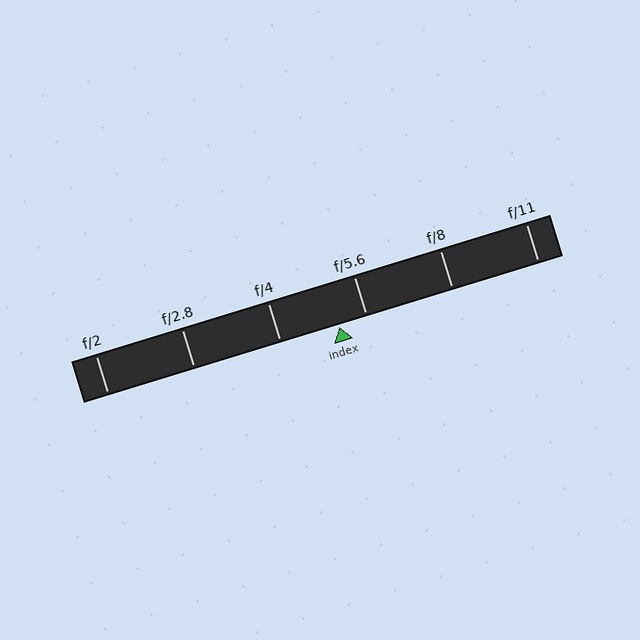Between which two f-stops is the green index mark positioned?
The index mark is between f/4 and f/5.6.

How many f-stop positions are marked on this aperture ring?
There are 6 f-stop positions marked.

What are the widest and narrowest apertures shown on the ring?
The widest aperture shown is f/2 and the narrowest is f/11.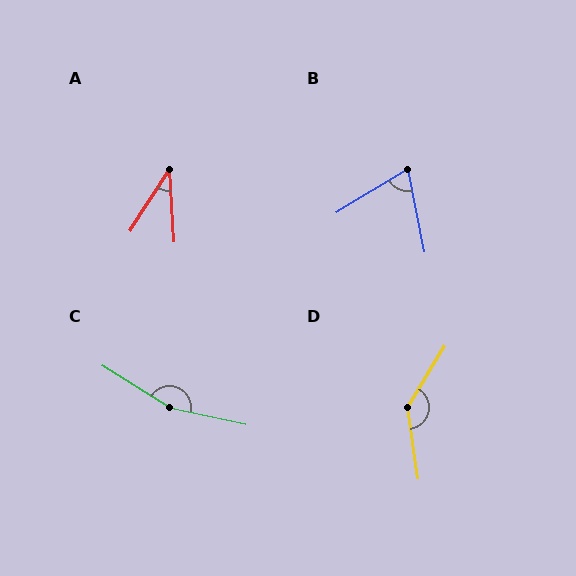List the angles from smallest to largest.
A (37°), B (70°), D (140°), C (161°).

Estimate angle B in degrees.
Approximately 70 degrees.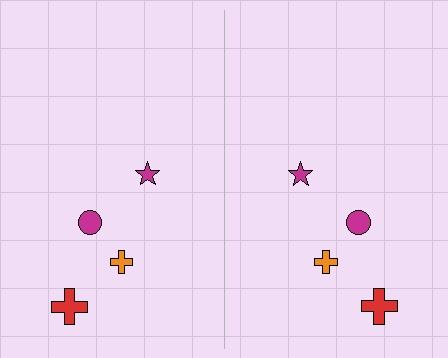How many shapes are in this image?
There are 8 shapes in this image.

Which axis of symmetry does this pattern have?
The pattern has a vertical axis of symmetry running through the center of the image.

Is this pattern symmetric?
Yes, this pattern has bilateral (reflection) symmetry.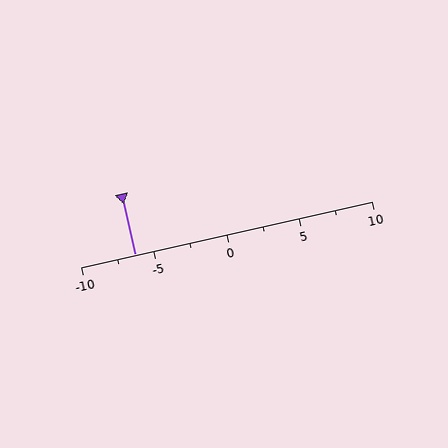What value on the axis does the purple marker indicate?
The marker indicates approximately -6.2.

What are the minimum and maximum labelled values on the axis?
The axis runs from -10 to 10.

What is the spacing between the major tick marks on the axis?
The major ticks are spaced 5 apart.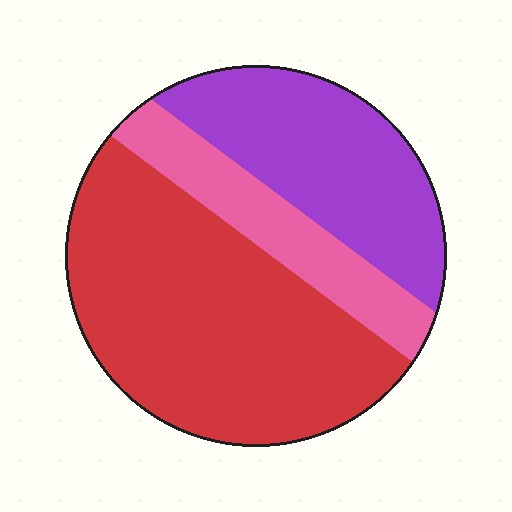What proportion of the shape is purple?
Purple covers roughly 30% of the shape.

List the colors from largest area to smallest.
From largest to smallest: red, purple, pink.